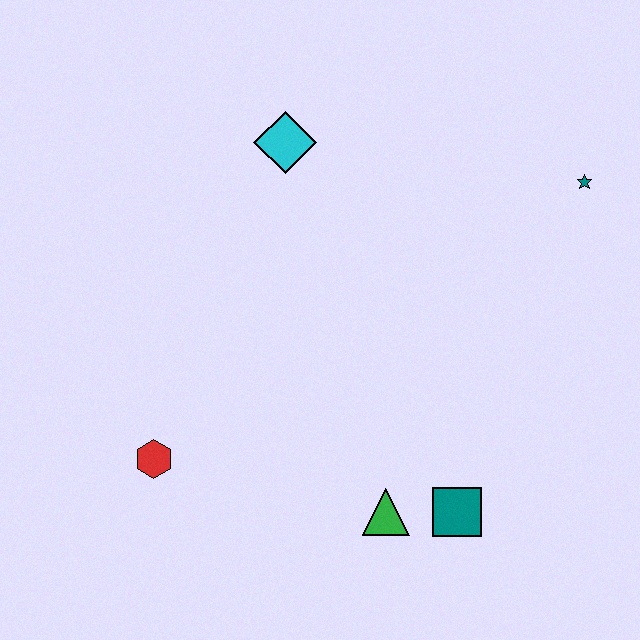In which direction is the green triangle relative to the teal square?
The green triangle is to the left of the teal square.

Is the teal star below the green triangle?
No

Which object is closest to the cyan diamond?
The teal star is closest to the cyan diamond.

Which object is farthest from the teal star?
The red hexagon is farthest from the teal star.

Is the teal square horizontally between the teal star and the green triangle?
Yes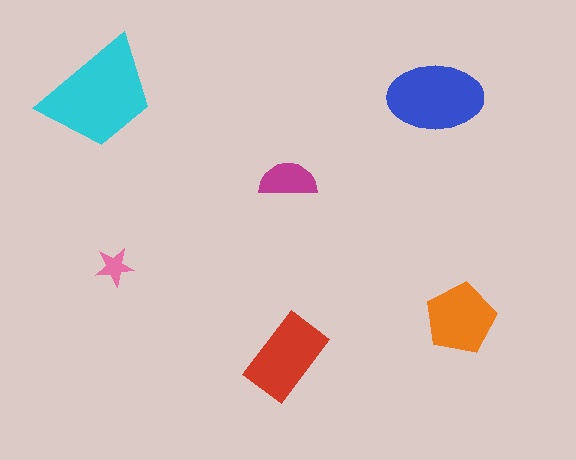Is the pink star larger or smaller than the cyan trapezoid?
Smaller.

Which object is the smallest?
The pink star.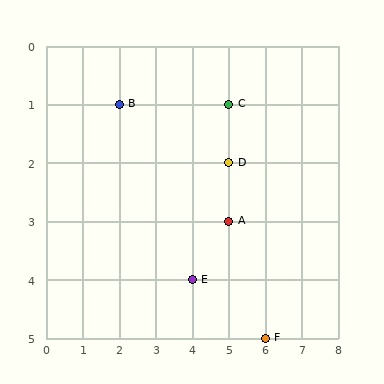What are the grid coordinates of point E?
Point E is at grid coordinates (4, 4).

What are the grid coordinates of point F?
Point F is at grid coordinates (6, 5).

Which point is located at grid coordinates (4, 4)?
Point E is at (4, 4).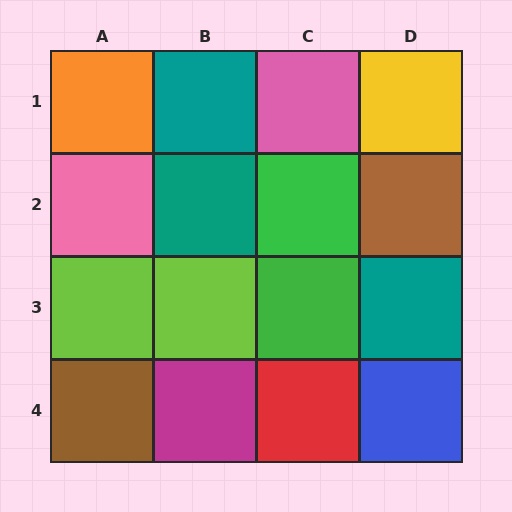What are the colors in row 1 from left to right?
Orange, teal, pink, yellow.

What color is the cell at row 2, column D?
Brown.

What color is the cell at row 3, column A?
Lime.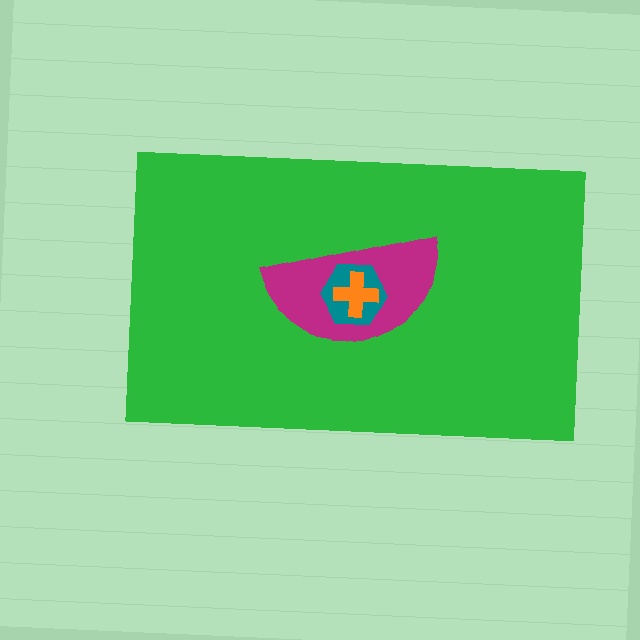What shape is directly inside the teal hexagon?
The orange cross.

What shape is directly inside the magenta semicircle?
The teal hexagon.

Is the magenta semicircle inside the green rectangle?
Yes.